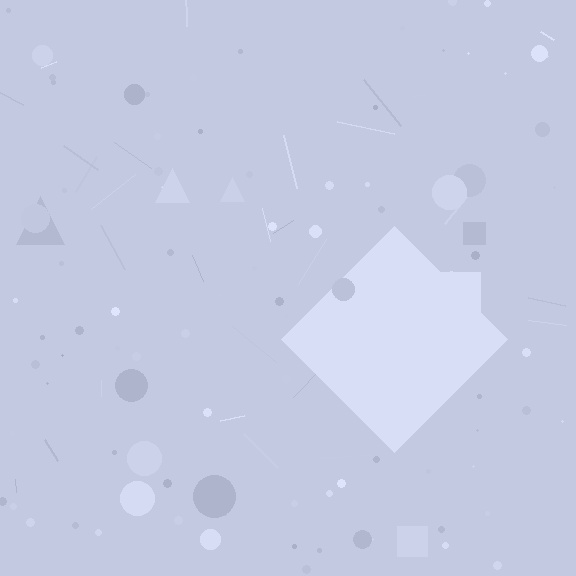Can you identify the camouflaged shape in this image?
The camouflaged shape is a diamond.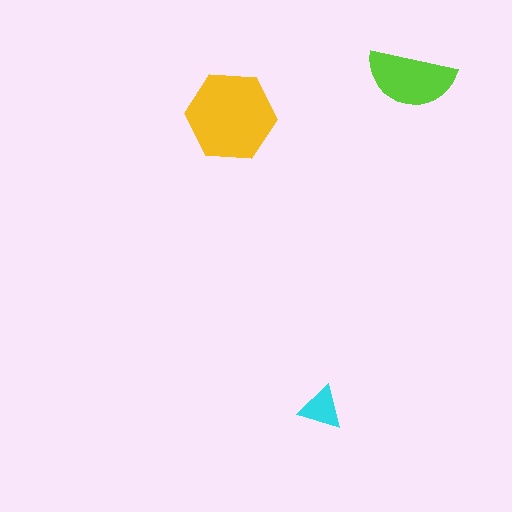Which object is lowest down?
The cyan triangle is bottommost.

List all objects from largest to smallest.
The yellow hexagon, the lime semicircle, the cyan triangle.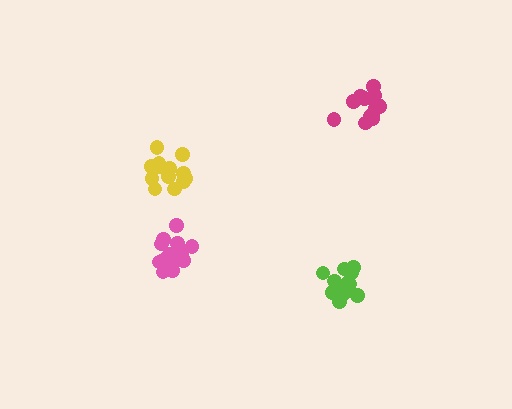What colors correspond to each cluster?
The clusters are colored: magenta, yellow, pink, lime.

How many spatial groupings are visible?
There are 4 spatial groupings.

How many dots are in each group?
Group 1: 14 dots, Group 2: 13 dots, Group 3: 16 dots, Group 4: 13 dots (56 total).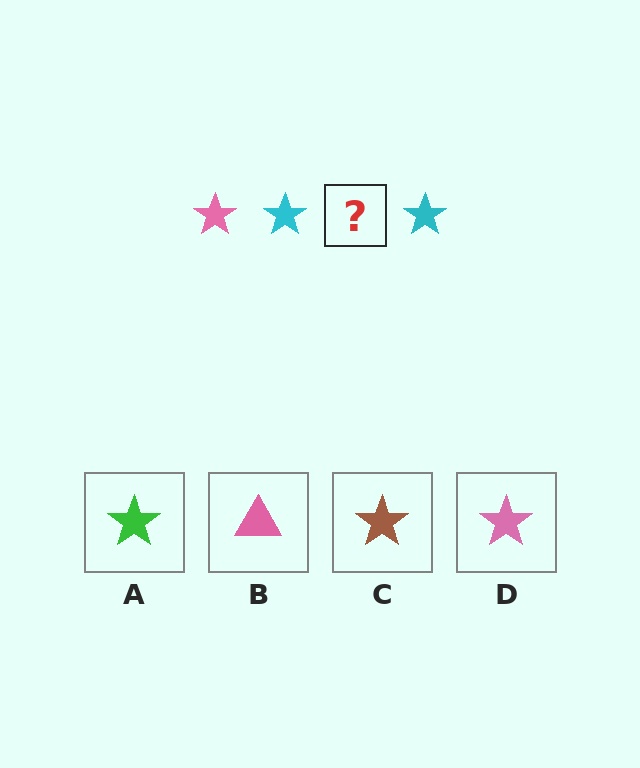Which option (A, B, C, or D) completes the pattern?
D.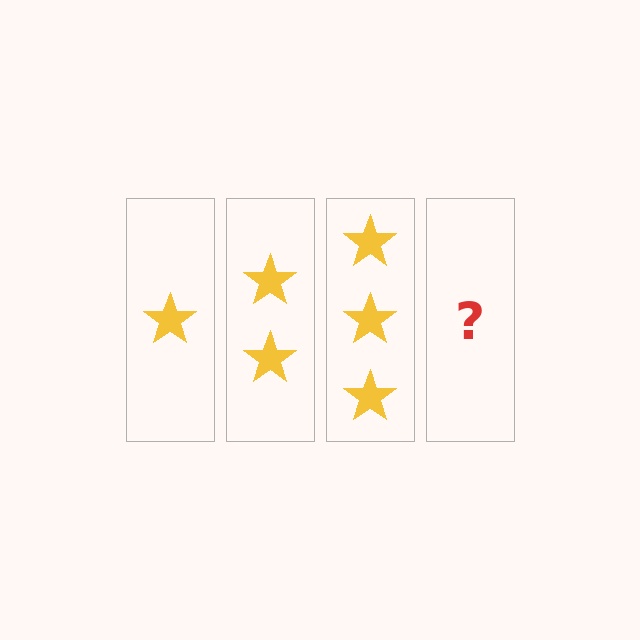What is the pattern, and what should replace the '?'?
The pattern is that each step adds one more star. The '?' should be 4 stars.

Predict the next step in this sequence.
The next step is 4 stars.